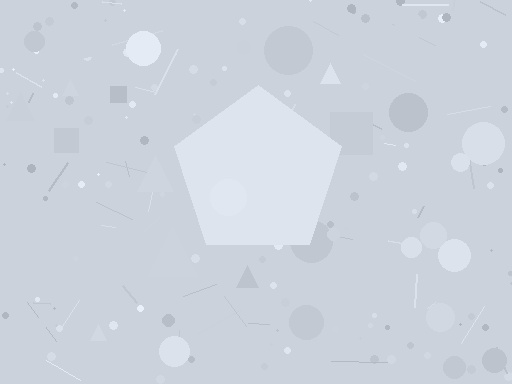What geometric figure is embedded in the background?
A pentagon is embedded in the background.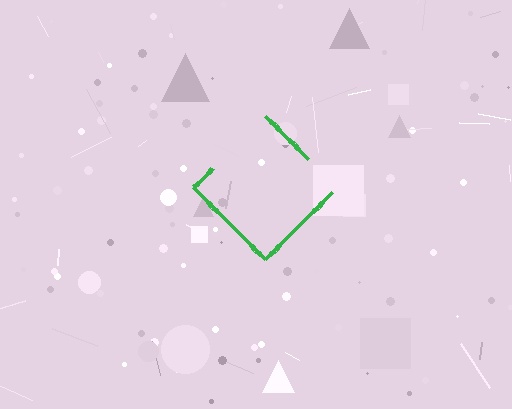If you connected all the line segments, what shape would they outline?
They would outline a diamond.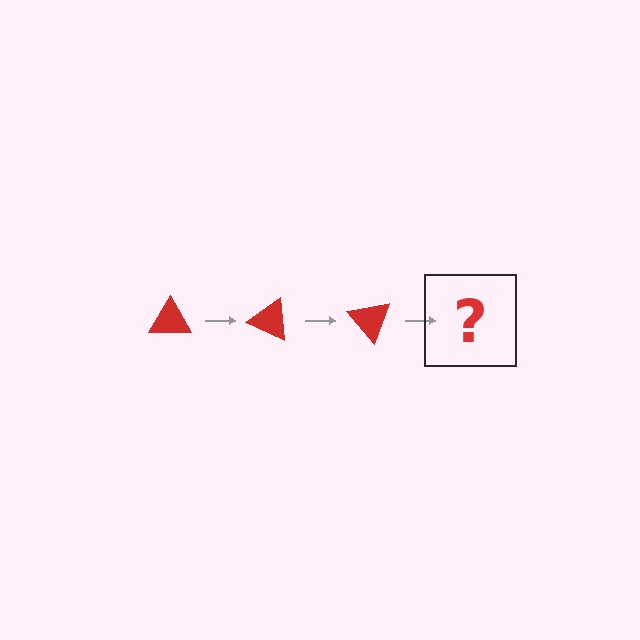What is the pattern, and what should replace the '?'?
The pattern is that the triangle rotates 25 degrees each step. The '?' should be a red triangle rotated 75 degrees.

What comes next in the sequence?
The next element should be a red triangle rotated 75 degrees.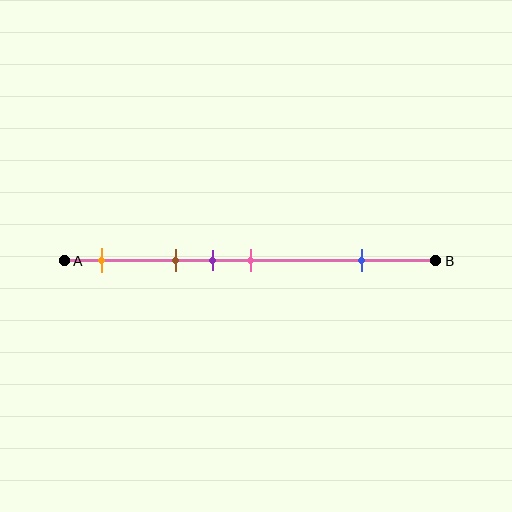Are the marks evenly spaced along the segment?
No, the marks are not evenly spaced.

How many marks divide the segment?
There are 5 marks dividing the segment.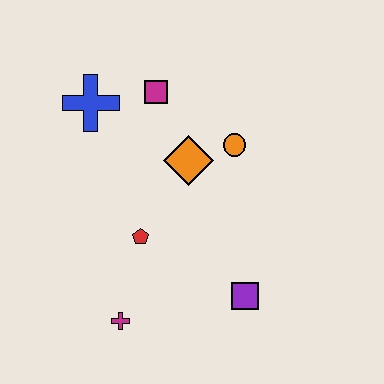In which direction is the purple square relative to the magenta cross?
The purple square is to the right of the magenta cross.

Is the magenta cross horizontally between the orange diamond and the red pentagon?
No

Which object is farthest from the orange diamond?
The magenta cross is farthest from the orange diamond.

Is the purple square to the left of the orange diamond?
No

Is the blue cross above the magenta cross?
Yes